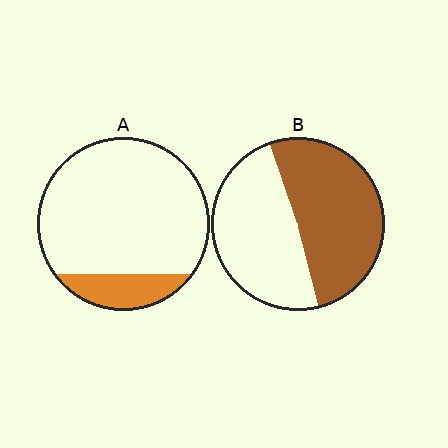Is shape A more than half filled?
No.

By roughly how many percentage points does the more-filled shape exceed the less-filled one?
By roughly 35 percentage points (B over A).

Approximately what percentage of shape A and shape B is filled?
A is approximately 15% and B is approximately 50%.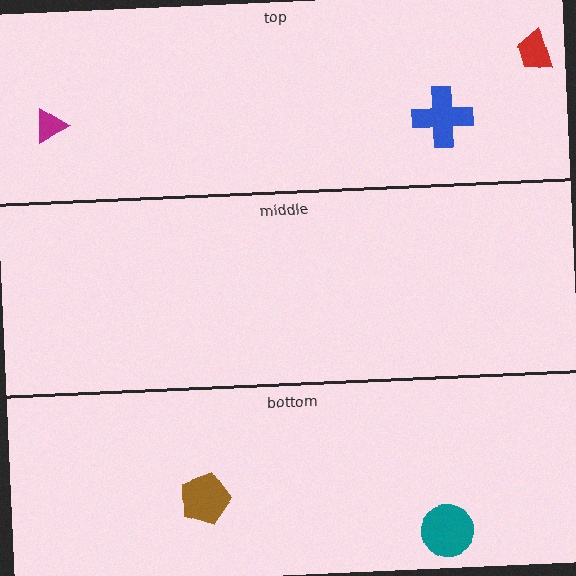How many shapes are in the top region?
3.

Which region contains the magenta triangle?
The top region.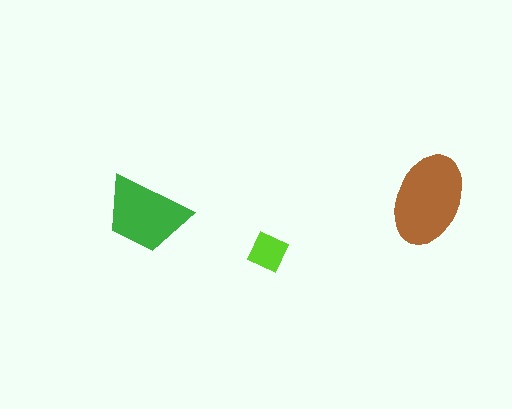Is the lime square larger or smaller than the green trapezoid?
Smaller.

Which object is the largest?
The brown ellipse.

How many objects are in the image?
There are 3 objects in the image.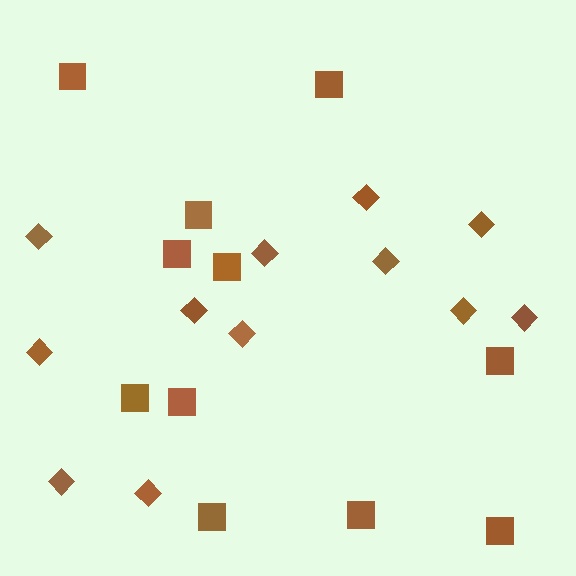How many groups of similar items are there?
There are 2 groups: one group of squares (11) and one group of diamonds (12).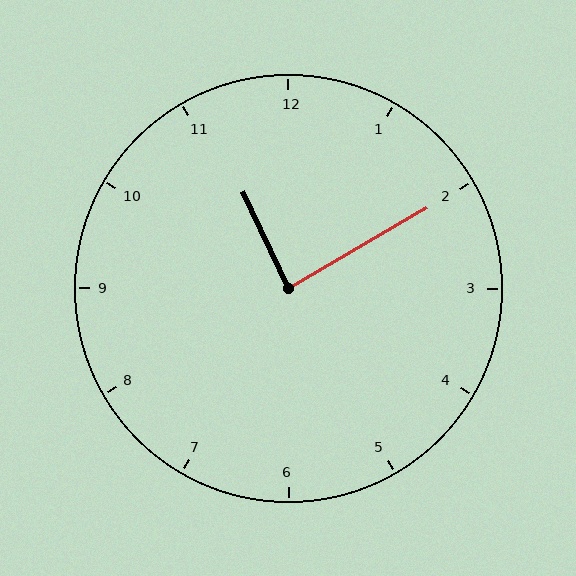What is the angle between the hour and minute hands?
Approximately 85 degrees.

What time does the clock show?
11:10.